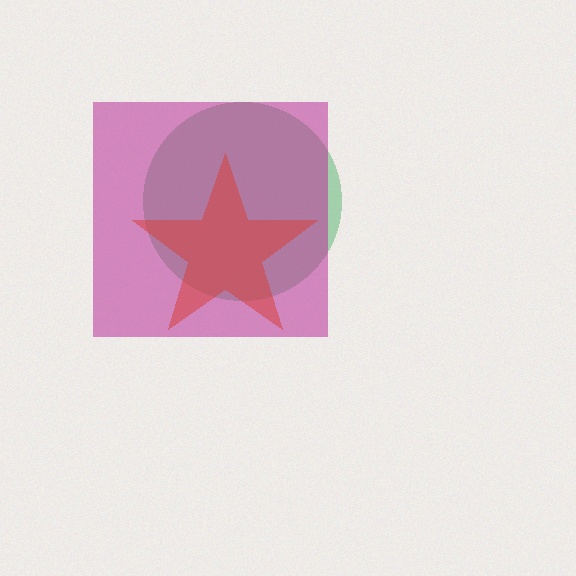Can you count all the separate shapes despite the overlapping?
Yes, there are 3 separate shapes.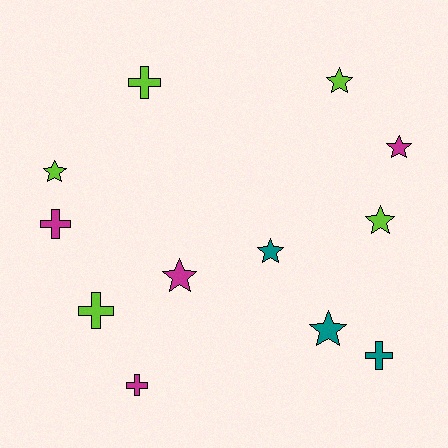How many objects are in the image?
There are 12 objects.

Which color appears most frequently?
Lime, with 5 objects.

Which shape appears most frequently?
Star, with 7 objects.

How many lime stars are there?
There are 3 lime stars.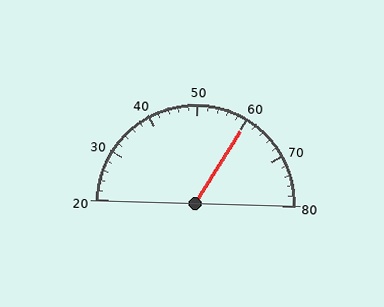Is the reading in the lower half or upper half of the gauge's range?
The reading is in the upper half of the range (20 to 80).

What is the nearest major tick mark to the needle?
The nearest major tick mark is 60.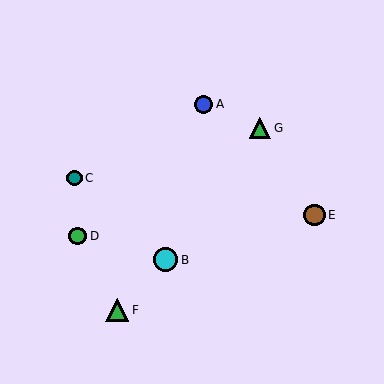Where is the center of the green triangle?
The center of the green triangle is at (260, 128).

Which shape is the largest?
The cyan circle (labeled B) is the largest.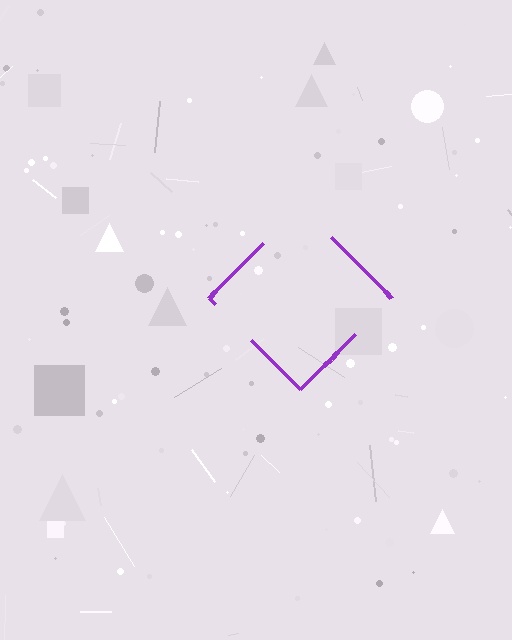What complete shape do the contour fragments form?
The contour fragments form a diamond.